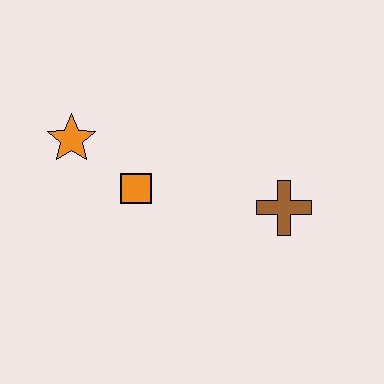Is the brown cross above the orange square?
No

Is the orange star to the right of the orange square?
No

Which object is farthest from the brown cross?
The orange star is farthest from the brown cross.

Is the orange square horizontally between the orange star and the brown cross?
Yes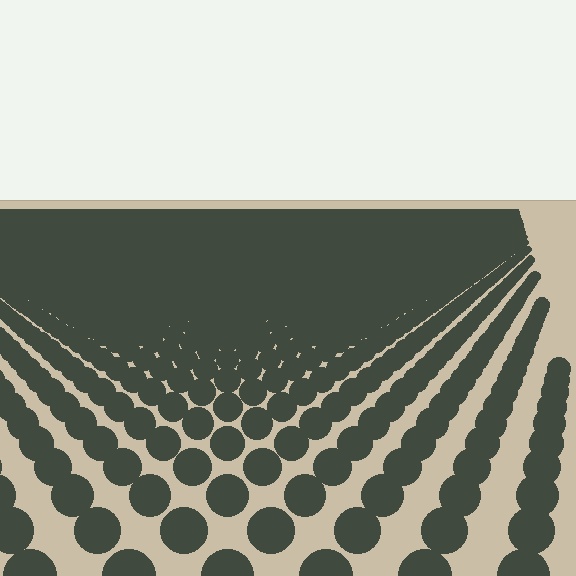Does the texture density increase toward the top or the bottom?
Density increases toward the top.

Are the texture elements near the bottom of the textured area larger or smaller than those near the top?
Larger. Near the bottom, elements are closer to the viewer and appear at a bigger on-screen size.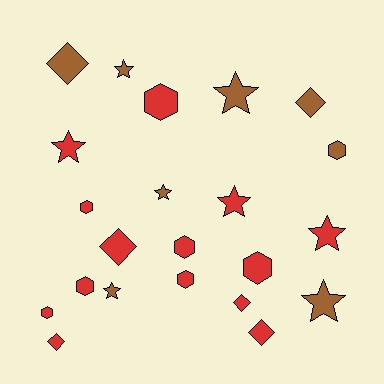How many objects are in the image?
There are 22 objects.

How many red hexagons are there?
There are 7 red hexagons.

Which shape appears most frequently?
Hexagon, with 8 objects.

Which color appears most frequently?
Red, with 14 objects.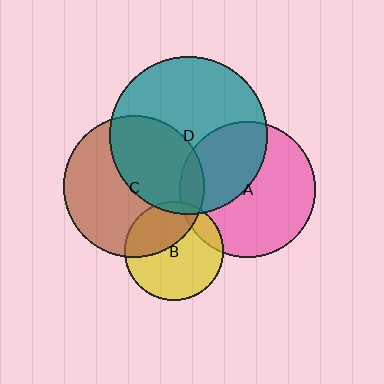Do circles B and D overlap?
Yes.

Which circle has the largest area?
Circle D (teal).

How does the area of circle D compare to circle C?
Approximately 1.2 times.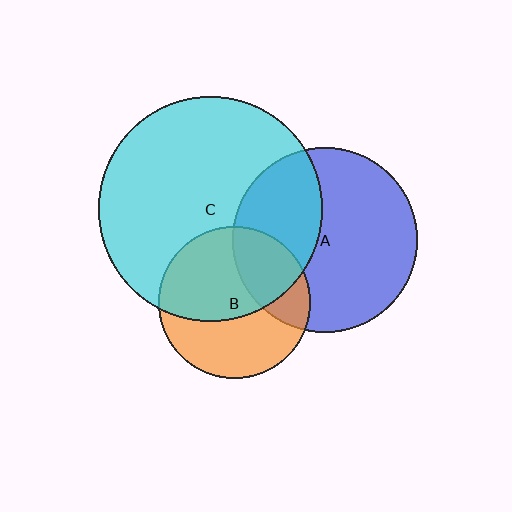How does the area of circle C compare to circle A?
Approximately 1.5 times.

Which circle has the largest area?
Circle C (cyan).